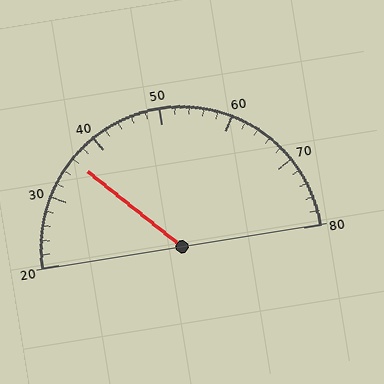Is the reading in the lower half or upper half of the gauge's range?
The reading is in the lower half of the range (20 to 80).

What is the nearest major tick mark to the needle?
The nearest major tick mark is 40.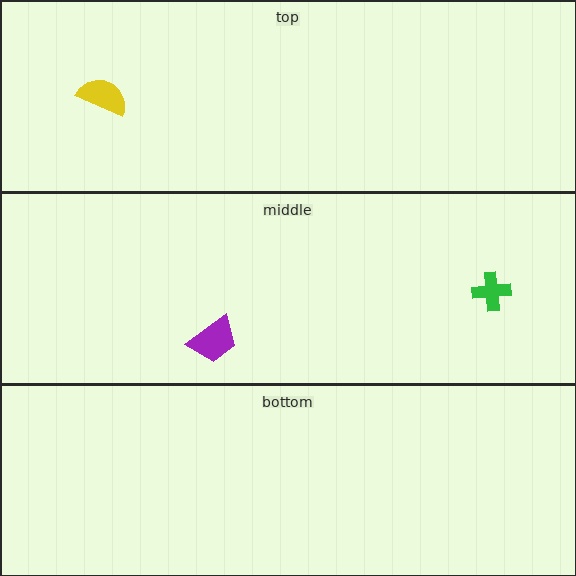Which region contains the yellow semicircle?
The top region.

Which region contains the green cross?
The middle region.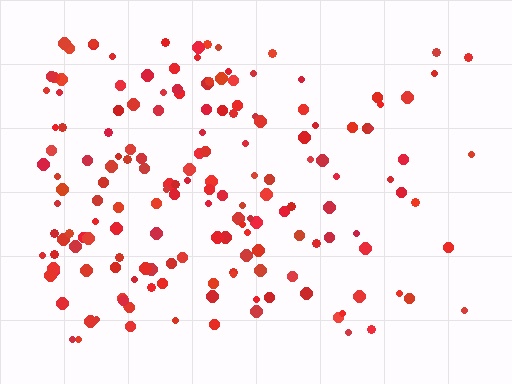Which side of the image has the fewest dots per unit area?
The right.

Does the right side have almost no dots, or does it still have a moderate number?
Still a moderate number, just noticeably fewer than the left.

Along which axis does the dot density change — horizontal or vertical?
Horizontal.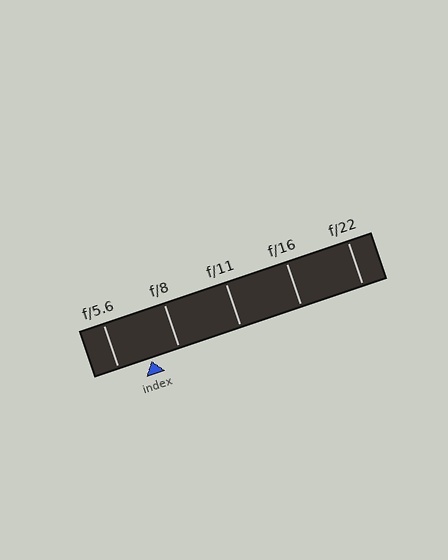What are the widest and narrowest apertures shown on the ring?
The widest aperture shown is f/5.6 and the narrowest is f/22.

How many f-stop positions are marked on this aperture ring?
There are 5 f-stop positions marked.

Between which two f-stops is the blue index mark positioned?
The index mark is between f/5.6 and f/8.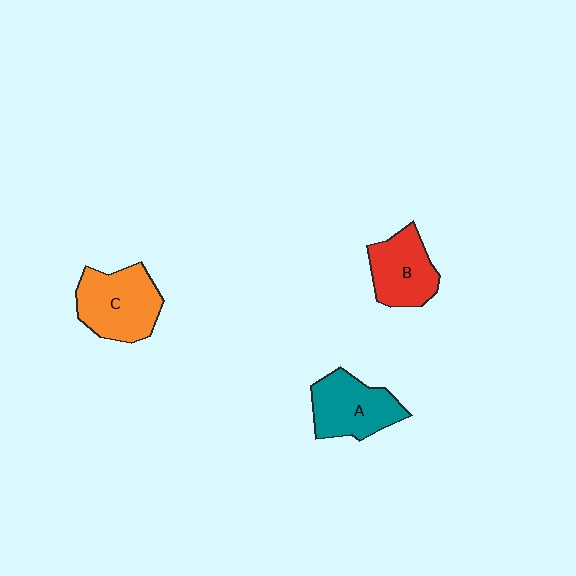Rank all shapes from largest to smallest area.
From largest to smallest: C (orange), A (teal), B (red).